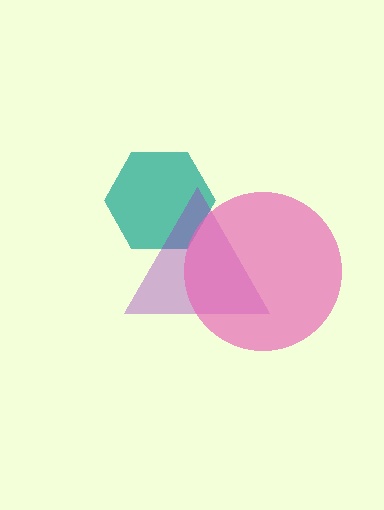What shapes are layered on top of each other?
The layered shapes are: a teal hexagon, a purple triangle, a pink circle.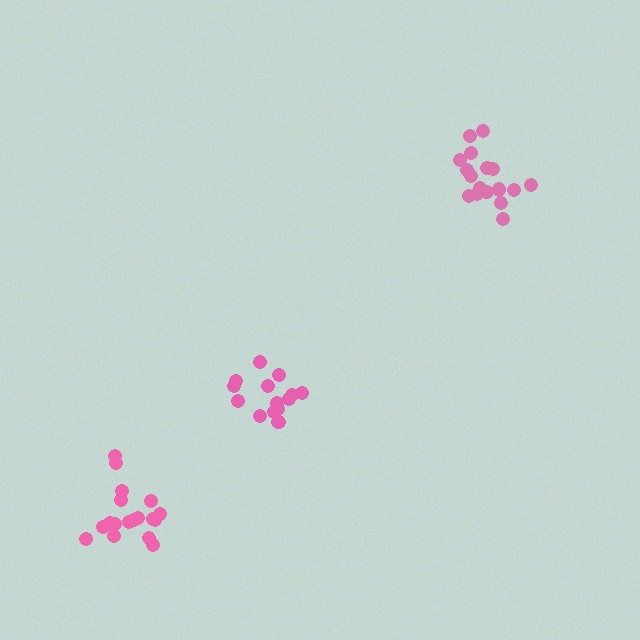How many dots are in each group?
Group 1: 17 dots, Group 2: 18 dots, Group 3: 14 dots (49 total).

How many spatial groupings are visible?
There are 3 spatial groupings.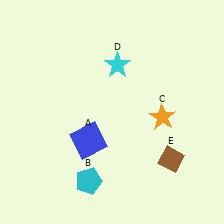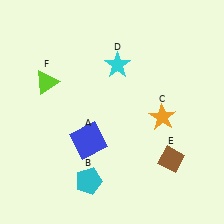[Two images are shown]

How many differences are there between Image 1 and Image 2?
There is 1 difference between the two images.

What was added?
A lime triangle (F) was added in Image 2.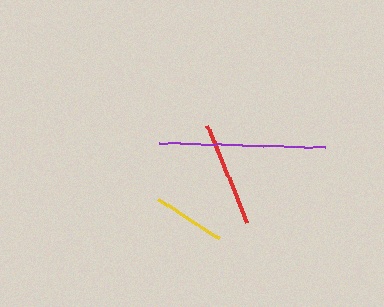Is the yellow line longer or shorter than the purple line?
The purple line is longer than the yellow line.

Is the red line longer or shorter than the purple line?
The purple line is longer than the red line.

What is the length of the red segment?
The red segment is approximately 105 pixels long.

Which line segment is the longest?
The purple line is the longest at approximately 167 pixels.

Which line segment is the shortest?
The yellow line is the shortest at approximately 72 pixels.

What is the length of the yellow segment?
The yellow segment is approximately 72 pixels long.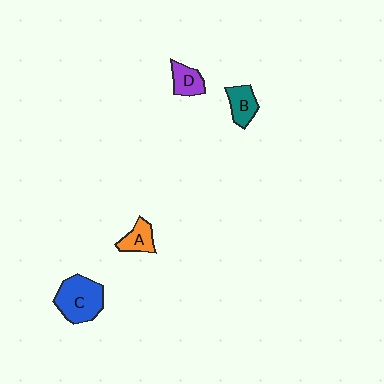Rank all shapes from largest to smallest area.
From largest to smallest: C (blue), B (teal), D (purple), A (orange).